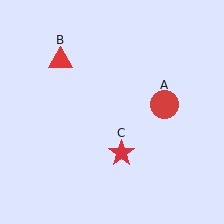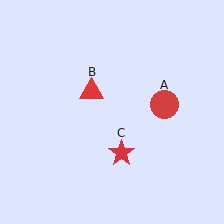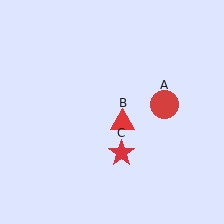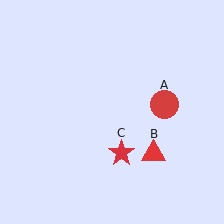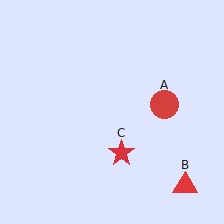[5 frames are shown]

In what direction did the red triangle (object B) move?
The red triangle (object B) moved down and to the right.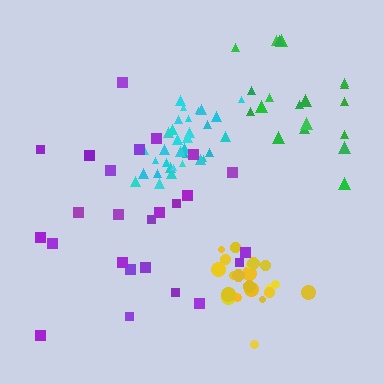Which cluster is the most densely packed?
Cyan.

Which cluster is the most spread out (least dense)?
Purple.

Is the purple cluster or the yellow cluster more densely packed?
Yellow.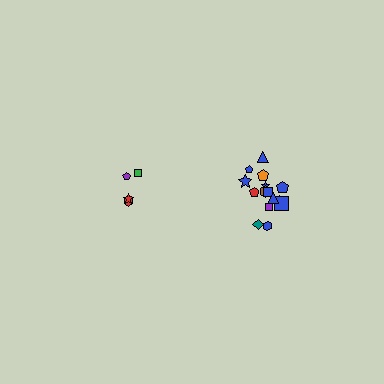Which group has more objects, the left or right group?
The right group.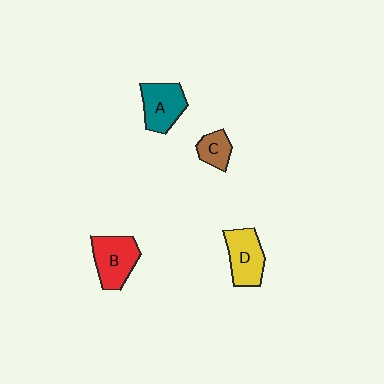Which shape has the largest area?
Shape B (red).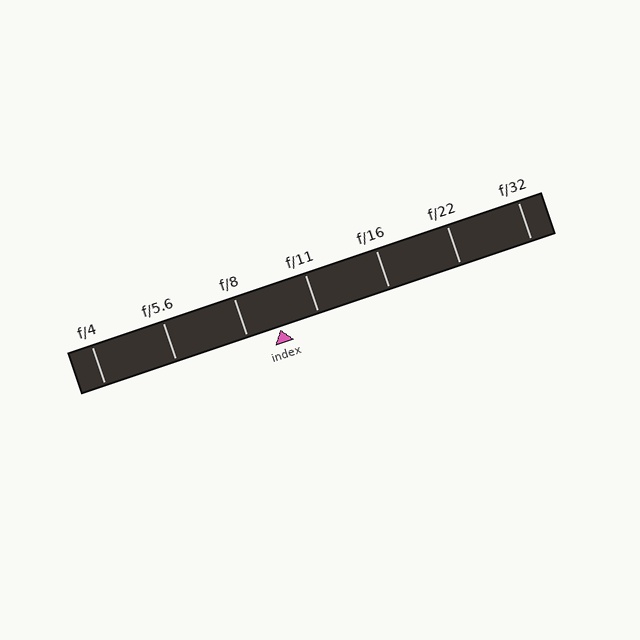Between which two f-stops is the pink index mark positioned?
The index mark is between f/8 and f/11.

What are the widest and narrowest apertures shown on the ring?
The widest aperture shown is f/4 and the narrowest is f/32.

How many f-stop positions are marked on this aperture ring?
There are 7 f-stop positions marked.